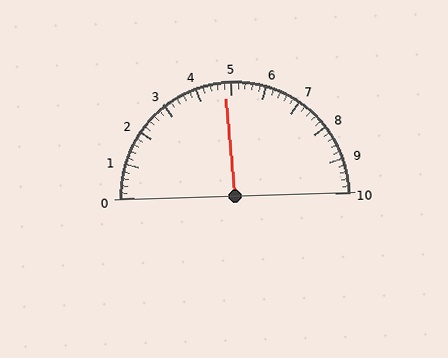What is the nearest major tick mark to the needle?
The nearest major tick mark is 5.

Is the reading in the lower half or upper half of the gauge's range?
The reading is in the lower half of the range (0 to 10).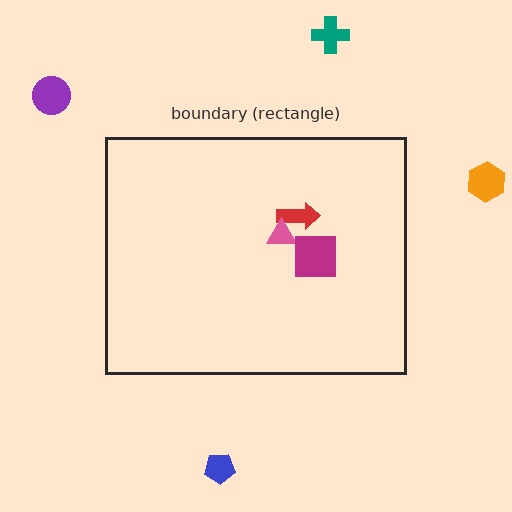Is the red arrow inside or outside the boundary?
Inside.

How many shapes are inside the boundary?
3 inside, 4 outside.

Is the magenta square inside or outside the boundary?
Inside.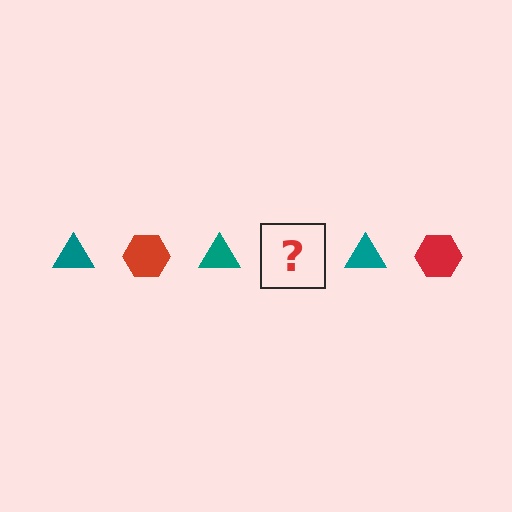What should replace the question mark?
The question mark should be replaced with a red hexagon.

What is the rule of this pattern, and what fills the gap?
The rule is that the pattern alternates between teal triangle and red hexagon. The gap should be filled with a red hexagon.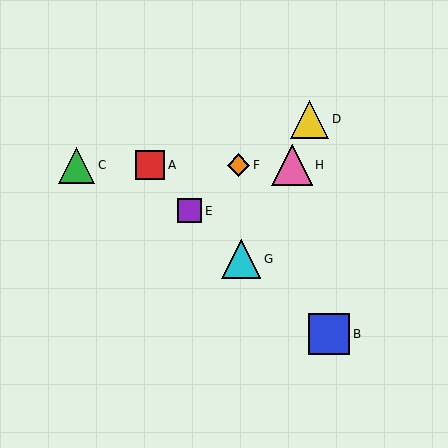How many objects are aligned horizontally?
4 objects (A, C, F, H) are aligned horizontally.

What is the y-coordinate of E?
Object E is at y≈211.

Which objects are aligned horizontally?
Objects A, C, F, H are aligned horizontally.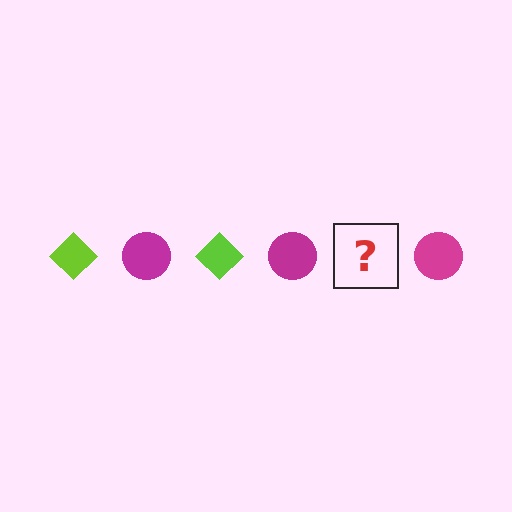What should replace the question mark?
The question mark should be replaced with a lime diamond.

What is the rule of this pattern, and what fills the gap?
The rule is that the pattern alternates between lime diamond and magenta circle. The gap should be filled with a lime diamond.